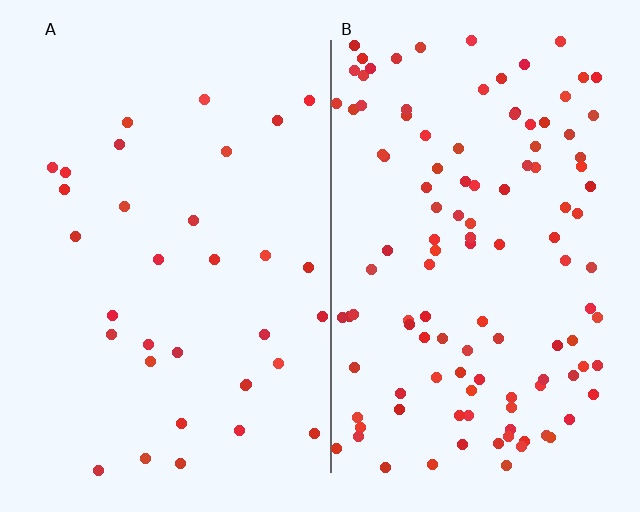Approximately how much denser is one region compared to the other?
Approximately 3.5× — region B over region A.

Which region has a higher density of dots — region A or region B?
B (the right).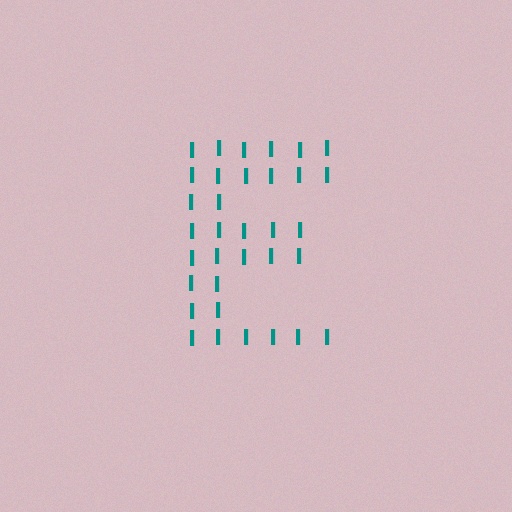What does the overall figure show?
The overall figure shows the letter E.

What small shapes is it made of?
It is made of small letter I's.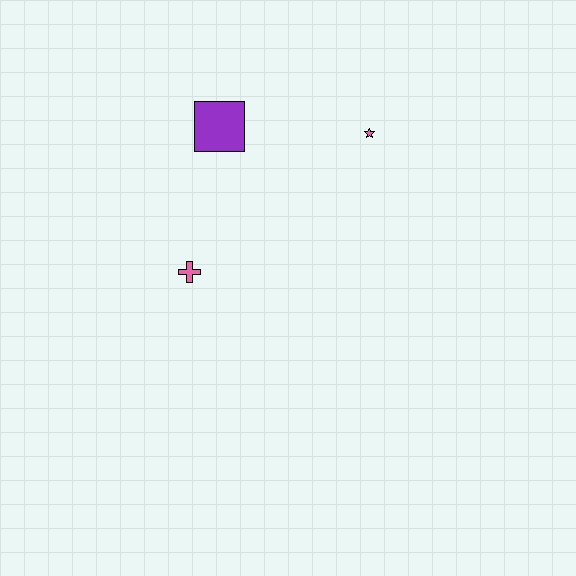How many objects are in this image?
There are 3 objects.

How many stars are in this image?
There is 1 star.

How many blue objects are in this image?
There are no blue objects.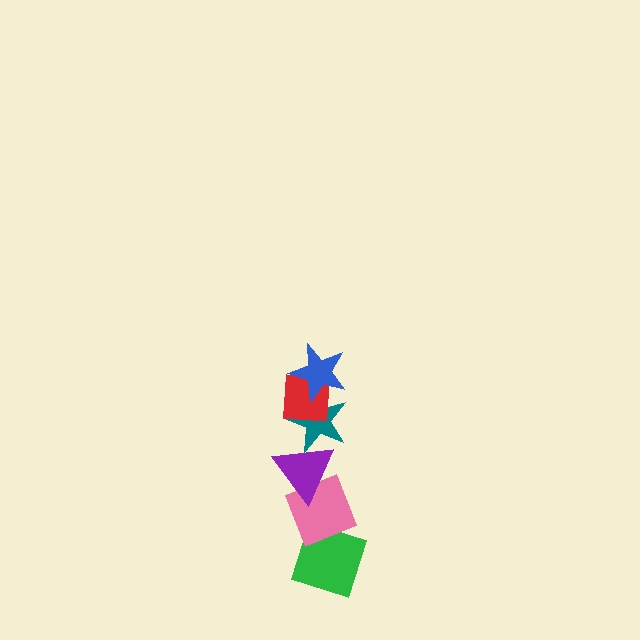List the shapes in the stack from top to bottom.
From top to bottom: the blue star, the red square, the teal star, the purple triangle, the pink diamond, the green diamond.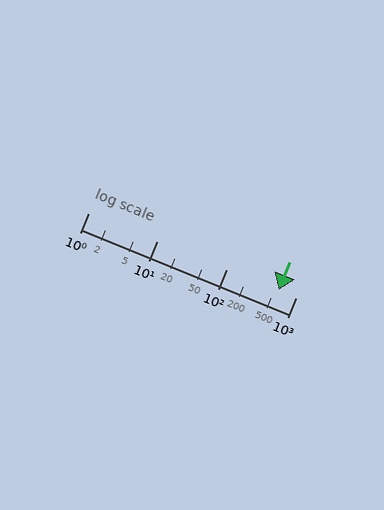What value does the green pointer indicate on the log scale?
The pointer indicates approximately 570.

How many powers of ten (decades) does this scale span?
The scale spans 3 decades, from 1 to 1000.